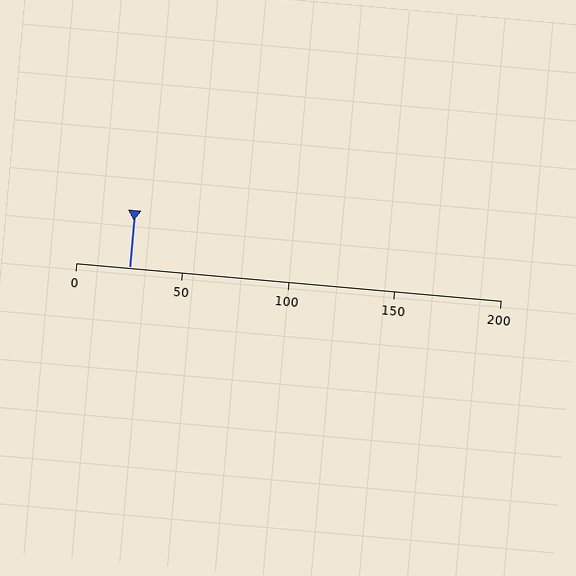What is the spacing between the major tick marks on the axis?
The major ticks are spaced 50 apart.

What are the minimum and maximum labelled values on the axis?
The axis runs from 0 to 200.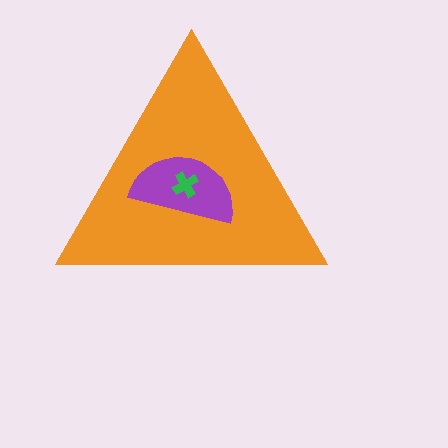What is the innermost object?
The green cross.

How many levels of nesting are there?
3.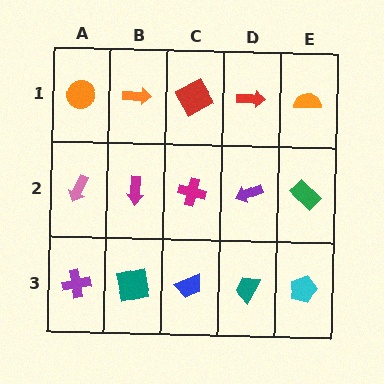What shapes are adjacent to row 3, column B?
A magenta arrow (row 2, column B), a purple cross (row 3, column A), a blue trapezoid (row 3, column C).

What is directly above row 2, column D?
A red arrow.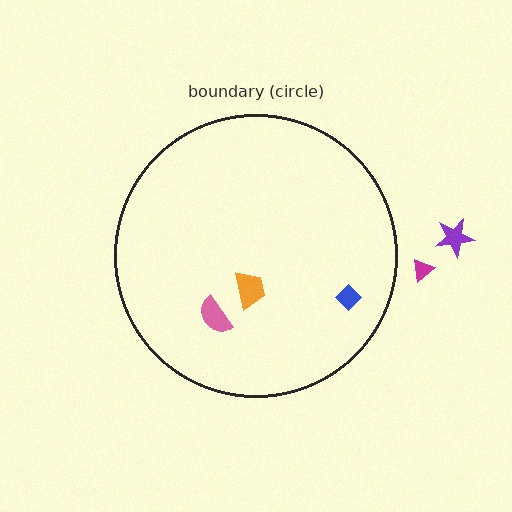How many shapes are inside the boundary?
3 inside, 2 outside.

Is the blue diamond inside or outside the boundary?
Inside.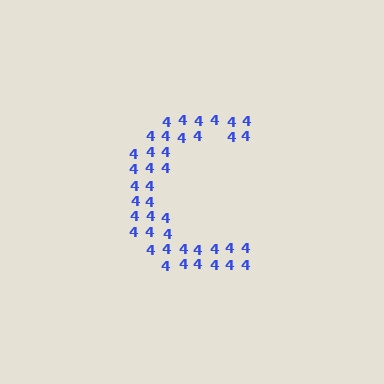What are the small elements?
The small elements are digit 4's.